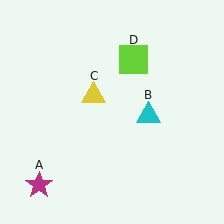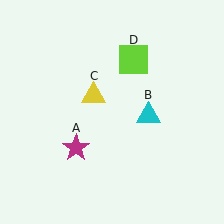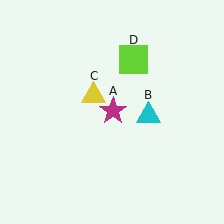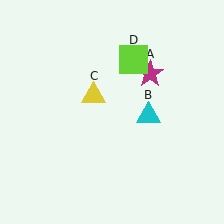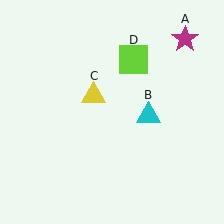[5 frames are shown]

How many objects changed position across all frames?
1 object changed position: magenta star (object A).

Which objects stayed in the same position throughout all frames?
Cyan triangle (object B) and yellow triangle (object C) and lime square (object D) remained stationary.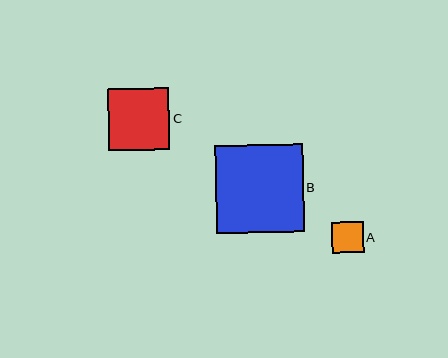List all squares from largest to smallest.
From largest to smallest: B, C, A.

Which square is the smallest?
Square A is the smallest with a size of approximately 31 pixels.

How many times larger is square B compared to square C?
Square B is approximately 1.4 times the size of square C.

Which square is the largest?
Square B is the largest with a size of approximately 88 pixels.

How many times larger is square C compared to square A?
Square C is approximately 2.0 times the size of square A.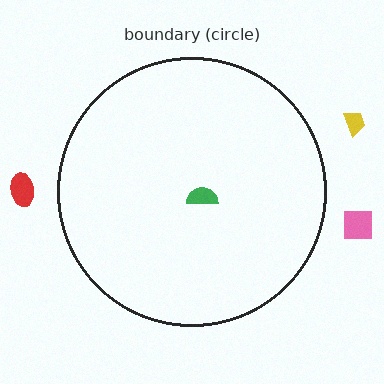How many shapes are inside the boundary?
1 inside, 3 outside.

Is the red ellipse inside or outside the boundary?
Outside.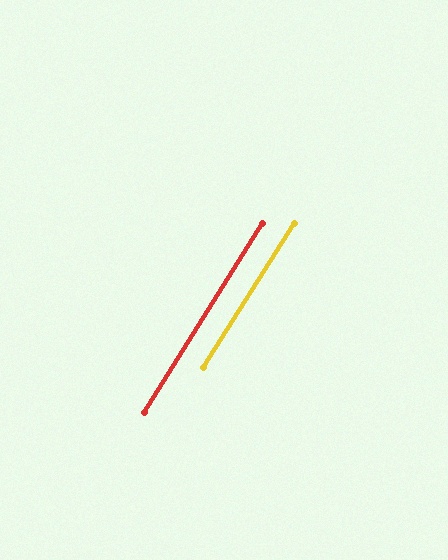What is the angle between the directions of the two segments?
Approximately 0 degrees.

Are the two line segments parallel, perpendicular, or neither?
Parallel — their directions differ by only 0.2°.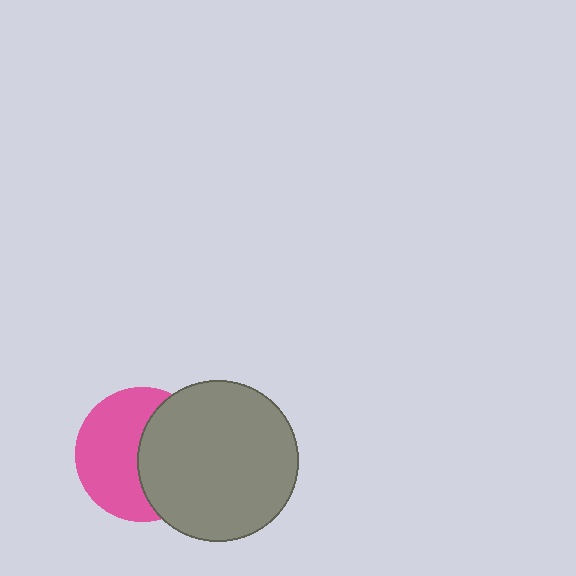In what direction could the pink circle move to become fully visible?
The pink circle could move left. That would shift it out from behind the gray circle entirely.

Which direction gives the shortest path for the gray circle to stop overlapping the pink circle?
Moving right gives the shortest separation.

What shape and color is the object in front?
The object in front is a gray circle.